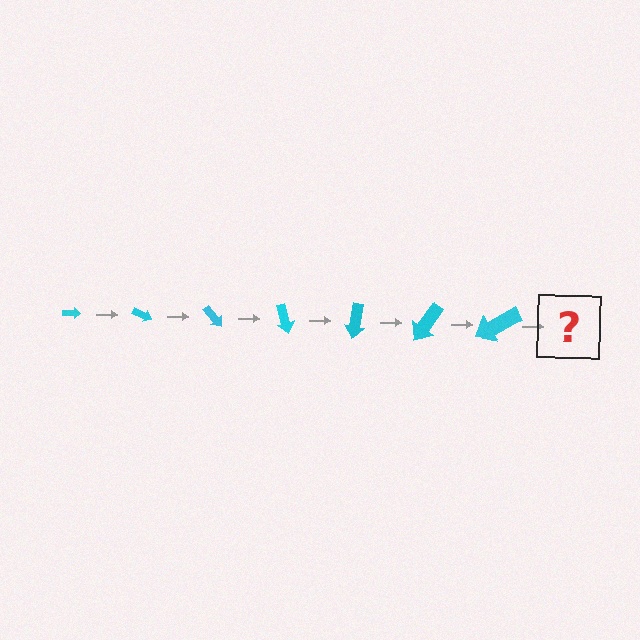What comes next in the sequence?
The next element should be an arrow, larger than the previous one and rotated 175 degrees from the start.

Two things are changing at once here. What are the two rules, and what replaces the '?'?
The two rules are that the arrow grows larger each step and it rotates 25 degrees each step. The '?' should be an arrow, larger than the previous one and rotated 175 degrees from the start.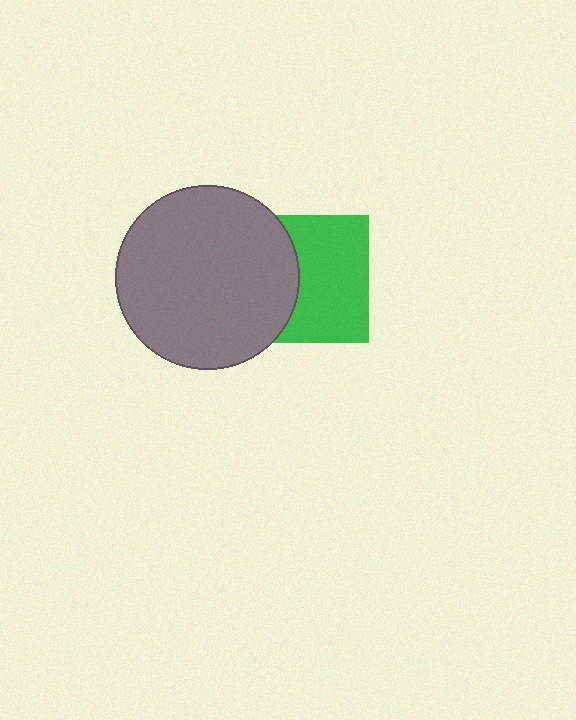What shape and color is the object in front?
The object in front is a gray circle.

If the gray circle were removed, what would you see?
You would see the complete green square.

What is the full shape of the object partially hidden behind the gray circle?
The partially hidden object is a green square.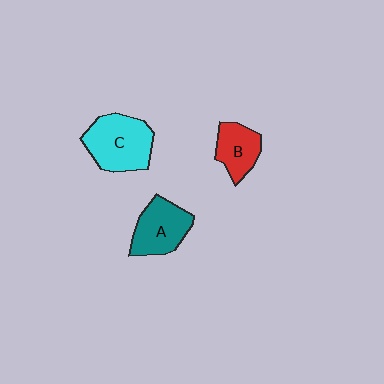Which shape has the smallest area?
Shape B (red).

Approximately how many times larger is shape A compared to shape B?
Approximately 1.3 times.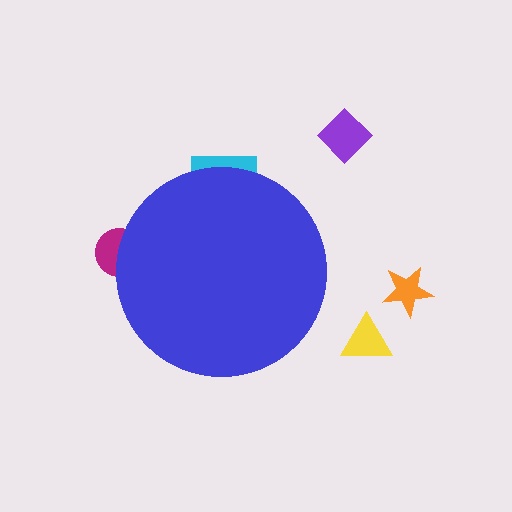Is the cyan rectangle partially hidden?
Yes, the cyan rectangle is partially hidden behind the blue circle.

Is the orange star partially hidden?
No, the orange star is fully visible.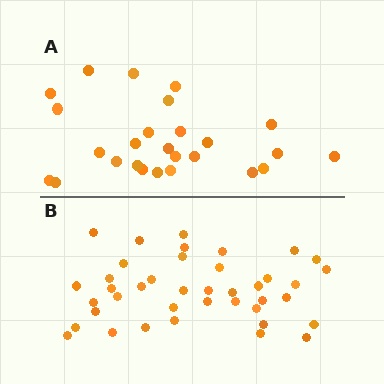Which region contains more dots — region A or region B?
Region B (the bottom region) has more dots.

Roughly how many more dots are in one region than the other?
Region B has approximately 15 more dots than region A.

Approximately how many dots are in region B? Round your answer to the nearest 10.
About 40 dots.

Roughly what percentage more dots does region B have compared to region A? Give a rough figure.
About 55% more.